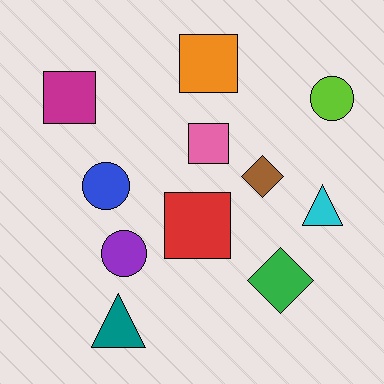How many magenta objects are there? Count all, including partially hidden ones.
There is 1 magenta object.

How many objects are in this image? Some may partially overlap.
There are 11 objects.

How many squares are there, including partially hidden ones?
There are 4 squares.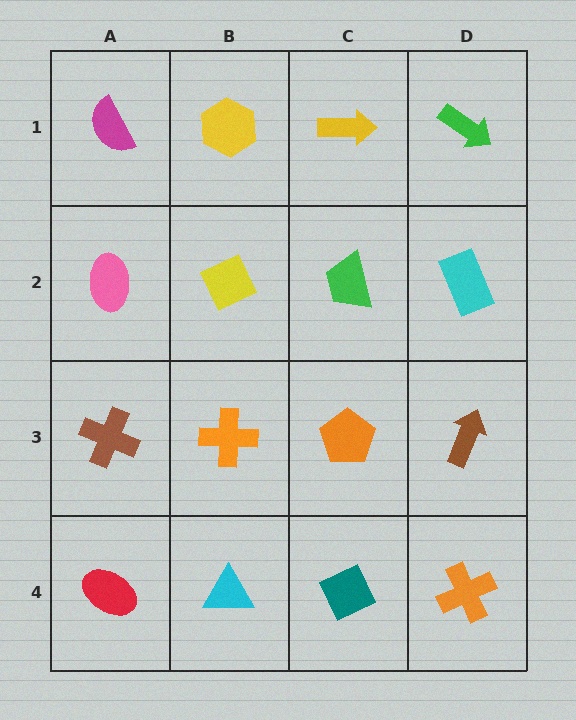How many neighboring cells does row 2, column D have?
3.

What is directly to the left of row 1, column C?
A yellow hexagon.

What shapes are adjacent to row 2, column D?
A green arrow (row 1, column D), a brown arrow (row 3, column D), a green trapezoid (row 2, column C).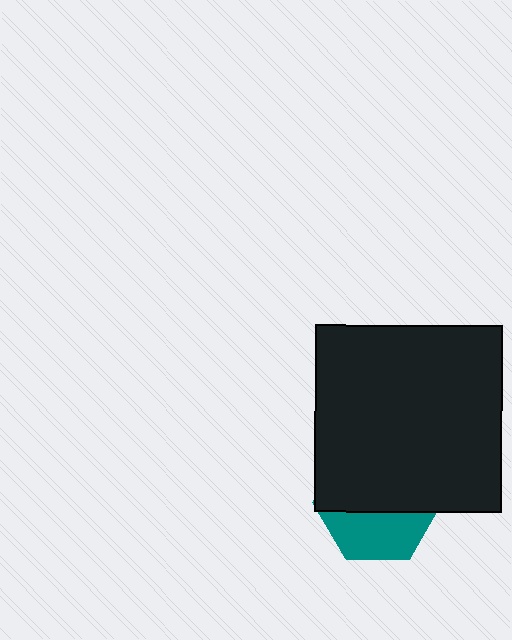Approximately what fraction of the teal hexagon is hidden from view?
Roughly 59% of the teal hexagon is hidden behind the black square.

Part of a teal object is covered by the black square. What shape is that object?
It is a hexagon.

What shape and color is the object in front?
The object in front is a black square.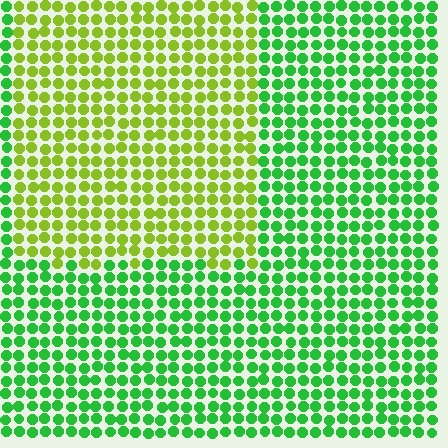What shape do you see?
I see a rectangle.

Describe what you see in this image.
The image is filled with small green elements in a uniform arrangement. A rectangle-shaped region is visible where the elements are tinted to a slightly different hue, forming a subtle color boundary.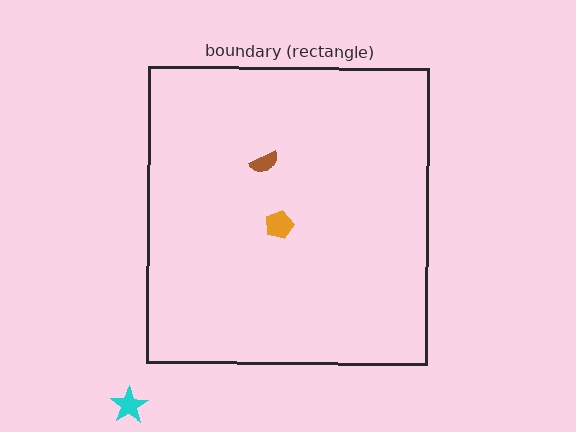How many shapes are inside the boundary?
2 inside, 1 outside.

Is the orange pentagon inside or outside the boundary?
Inside.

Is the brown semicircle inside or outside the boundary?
Inside.